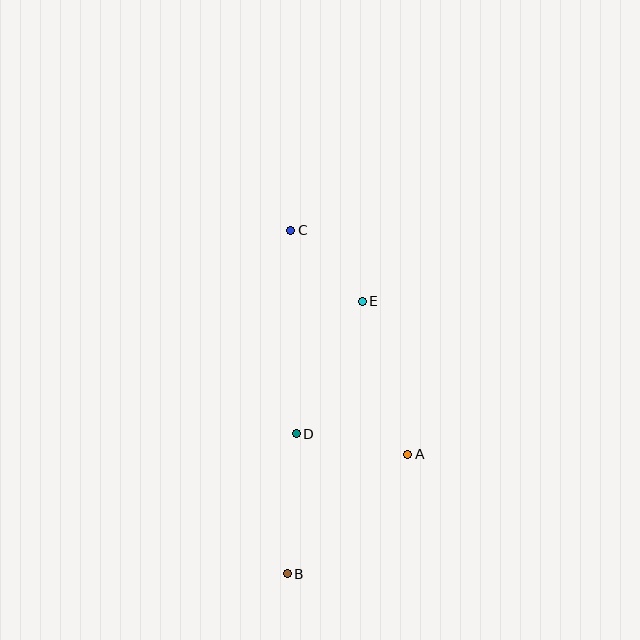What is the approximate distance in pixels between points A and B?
The distance between A and B is approximately 170 pixels.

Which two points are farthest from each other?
Points B and C are farthest from each other.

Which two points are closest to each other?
Points C and E are closest to each other.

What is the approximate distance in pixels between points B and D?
The distance between B and D is approximately 141 pixels.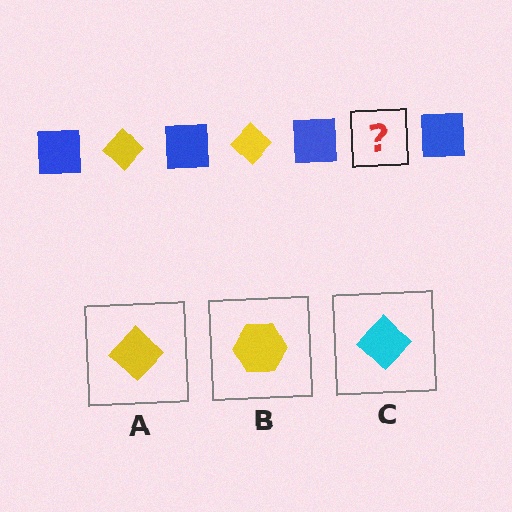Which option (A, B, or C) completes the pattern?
A.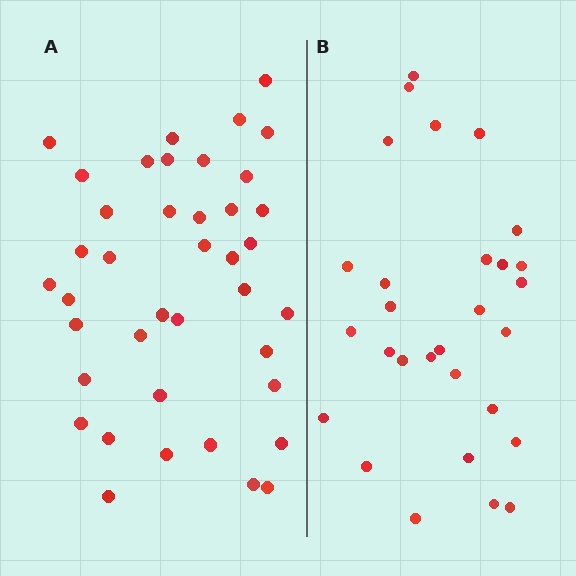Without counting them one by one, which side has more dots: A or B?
Region A (the left region) has more dots.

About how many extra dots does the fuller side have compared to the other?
Region A has roughly 12 or so more dots than region B.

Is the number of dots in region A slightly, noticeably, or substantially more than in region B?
Region A has noticeably more, but not dramatically so. The ratio is roughly 1.4 to 1.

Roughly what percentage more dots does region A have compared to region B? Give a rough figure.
About 40% more.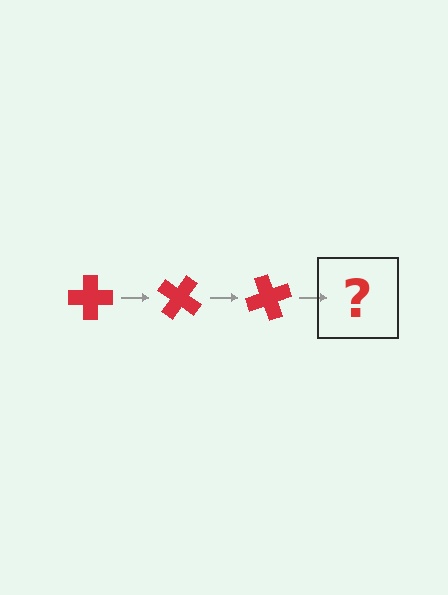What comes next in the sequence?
The next element should be a red cross rotated 105 degrees.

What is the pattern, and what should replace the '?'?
The pattern is that the cross rotates 35 degrees each step. The '?' should be a red cross rotated 105 degrees.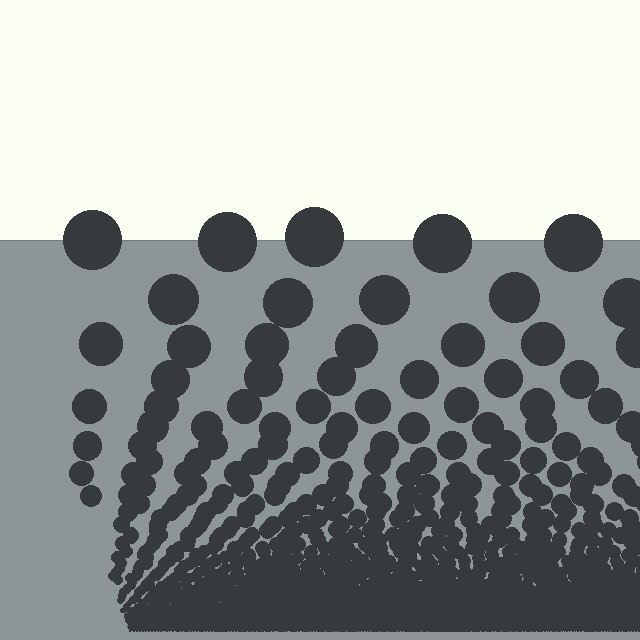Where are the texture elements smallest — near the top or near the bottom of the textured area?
Near the bottom.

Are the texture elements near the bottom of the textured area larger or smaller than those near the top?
Smaller. The gradient is inverted — elements near the bottom are smaller and denser.